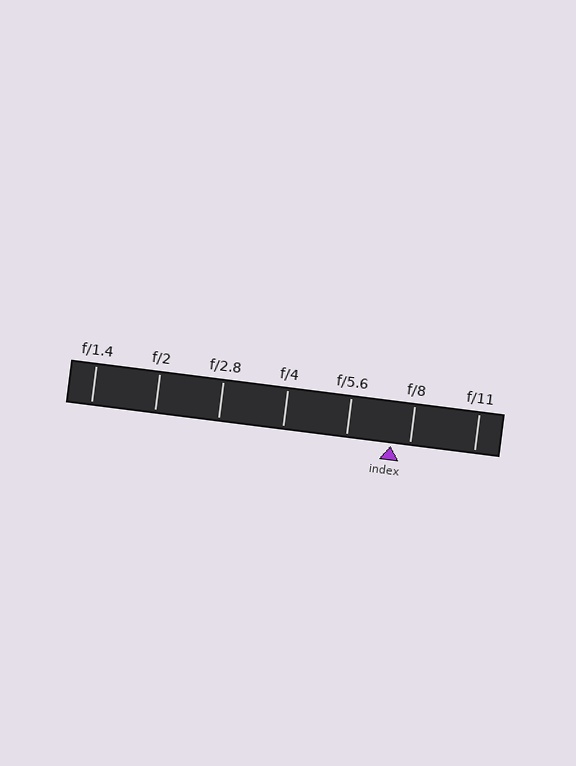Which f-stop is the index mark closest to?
The index mark is closest to f/8.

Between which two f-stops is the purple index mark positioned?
The index mark is between f/5.6 and f/8.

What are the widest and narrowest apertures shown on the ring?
The widest aperture shown is f/1.4 and the narrowest is f/11.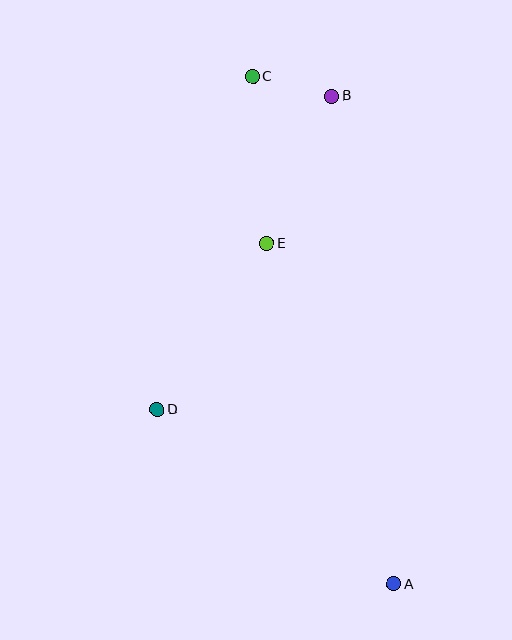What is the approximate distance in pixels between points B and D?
The distance between B and D is approximately 359 pixels.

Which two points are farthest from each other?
Points A and C are farthest from each other.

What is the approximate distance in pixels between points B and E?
The distance between B and E is approximately 161 pixels.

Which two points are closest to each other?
Points B and C are closest to each other.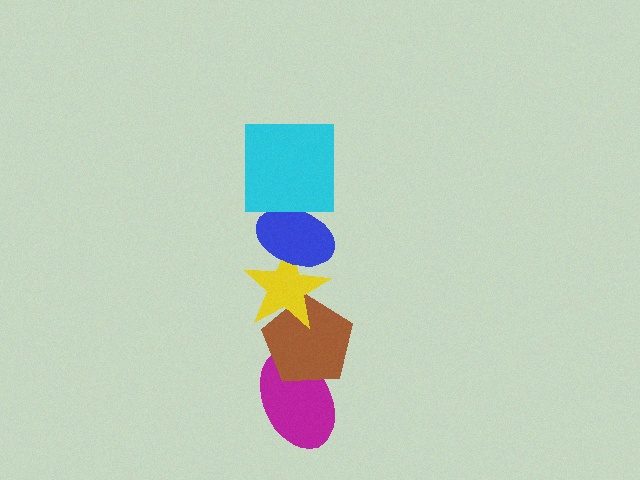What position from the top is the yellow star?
The yellow star is 3rd from the top.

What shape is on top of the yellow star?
The blue ellipse is on top of the yellow star.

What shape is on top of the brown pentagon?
The yellow star is on top of the brown pentagon.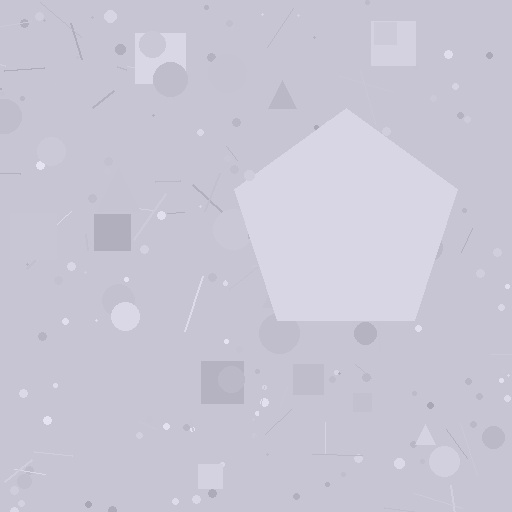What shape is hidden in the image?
A pentagon is hidden in the image.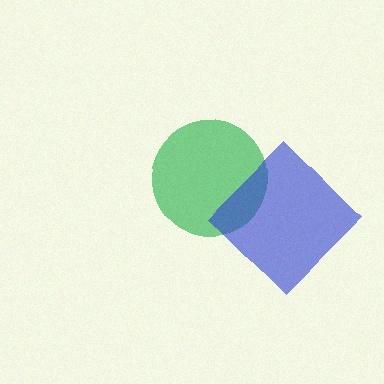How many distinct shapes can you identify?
There are 2 distinct shapes: a green circle, a blue diamond.